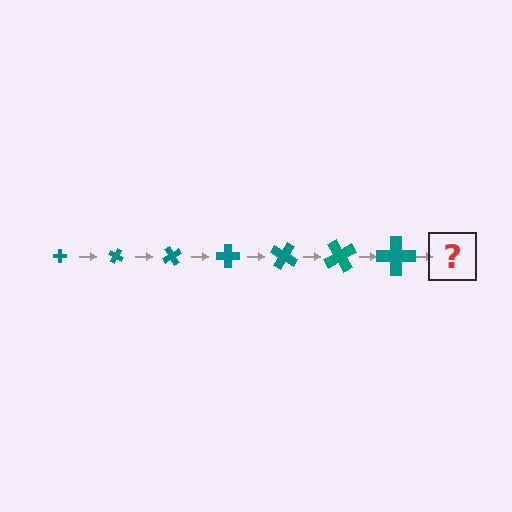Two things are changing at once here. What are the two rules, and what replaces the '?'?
The two rules are that the cross grows larger each step and it rotates 30 degrees each step. The '?' should be a cross, larger than the previous one and rotated 210 degrees from the start.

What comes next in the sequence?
The next element should be a cross, larger than the previous one and rotated 210 degrees from the start.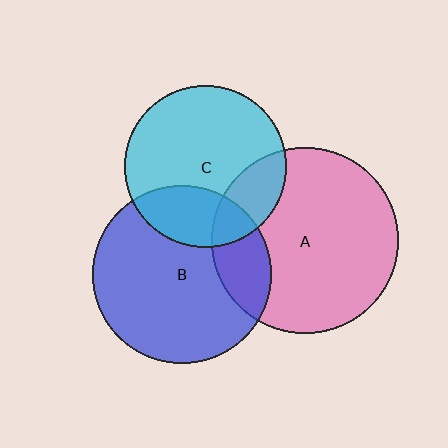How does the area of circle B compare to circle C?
Approximately 1.2 times.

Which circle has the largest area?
Circle A (pink).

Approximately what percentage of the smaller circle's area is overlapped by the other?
Approximately 20%.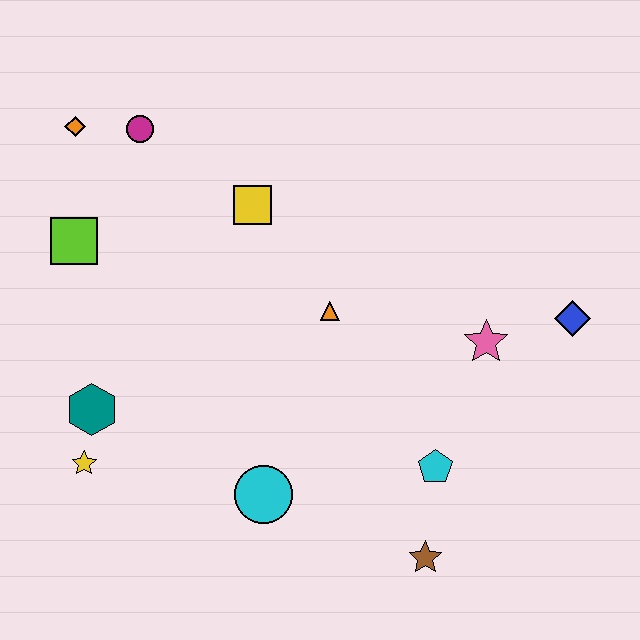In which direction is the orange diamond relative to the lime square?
The orange diamond is above the lime square.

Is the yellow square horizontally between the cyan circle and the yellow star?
Yes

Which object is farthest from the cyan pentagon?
The orange diamond is farthest from the cyan pentagon.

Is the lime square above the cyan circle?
Yes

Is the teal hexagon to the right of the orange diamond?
Yes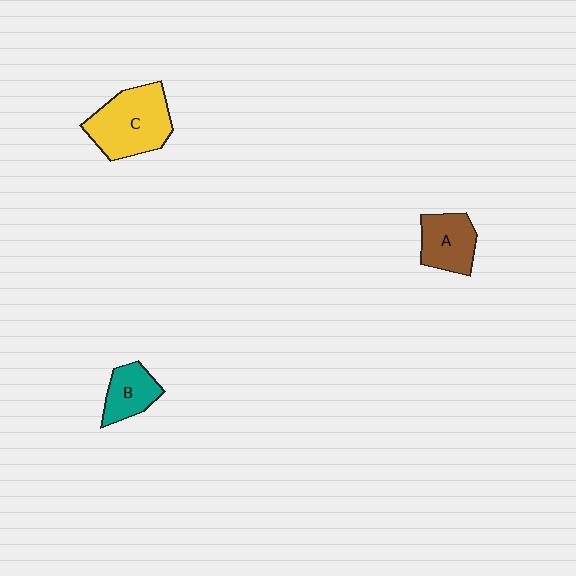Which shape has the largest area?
Shape C (yellow).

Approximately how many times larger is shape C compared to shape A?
Approximately 1.6 times.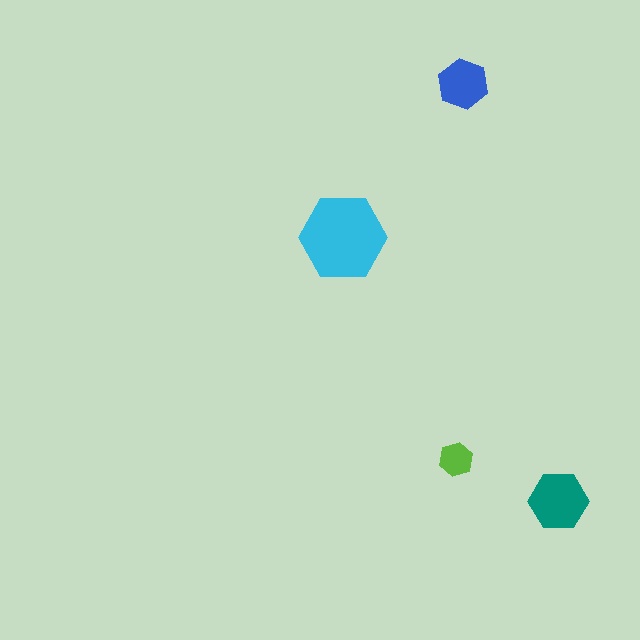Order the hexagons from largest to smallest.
the cyan one, the teal one, the blue one, the lime one.